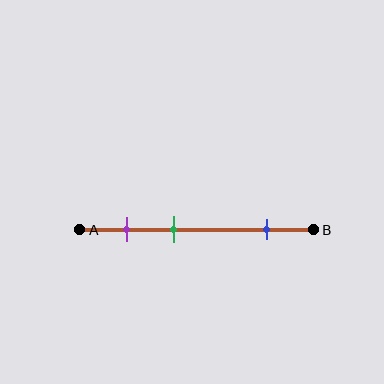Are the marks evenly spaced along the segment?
No, the marks are not evenly spaced.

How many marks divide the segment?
There are 3 marks dividing the segment.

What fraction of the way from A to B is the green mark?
The green mark is approximately 40% (0.4) of the way from A to B.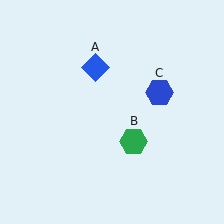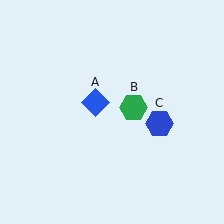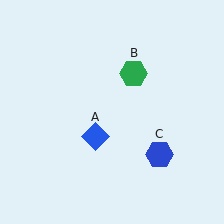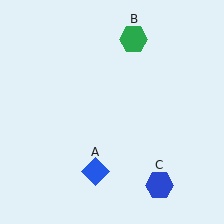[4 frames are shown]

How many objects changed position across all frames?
3 objects changed position: blue diamond (object A), green hexagon (object B), blue hexagon (object C).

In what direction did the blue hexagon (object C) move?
The blue hexagon (object C) moved down.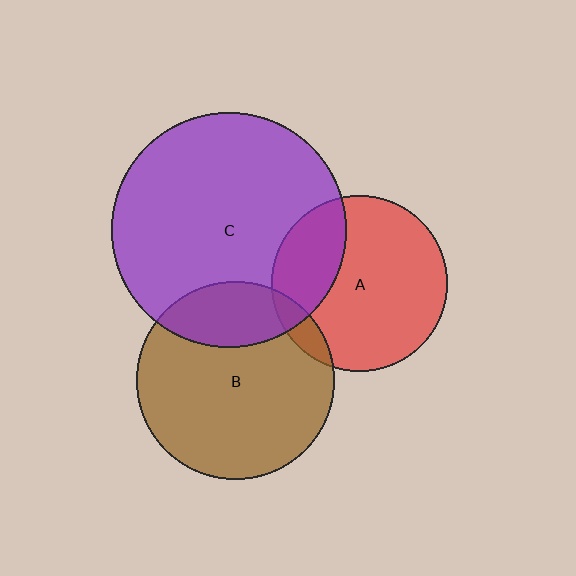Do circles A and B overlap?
Yes.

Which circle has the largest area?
Circle C (purple).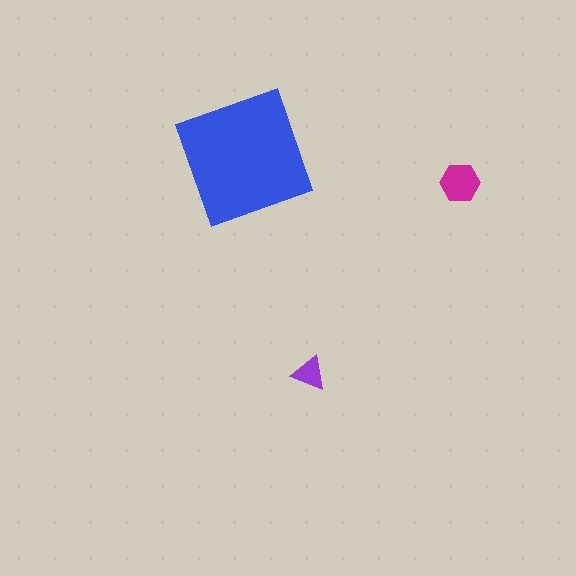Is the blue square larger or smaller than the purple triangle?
Larger.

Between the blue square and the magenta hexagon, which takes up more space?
The blue square.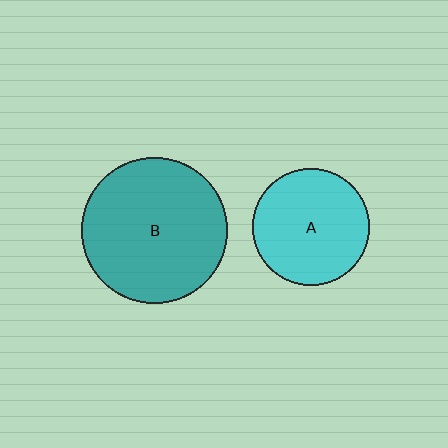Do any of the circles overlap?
No, none of the circles overlap.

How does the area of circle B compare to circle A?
Approximately 1.6 times.